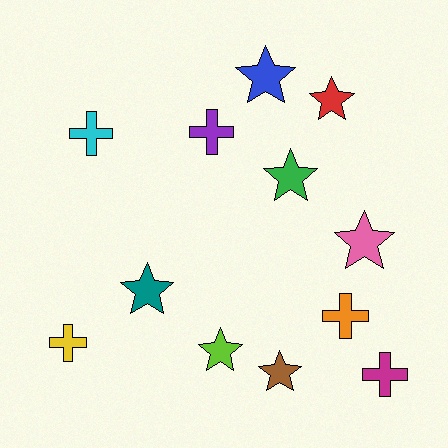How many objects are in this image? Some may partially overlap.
There are 12 objects.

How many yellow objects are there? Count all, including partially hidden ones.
There is 1 yellow object.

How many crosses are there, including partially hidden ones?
There are 5 crosses.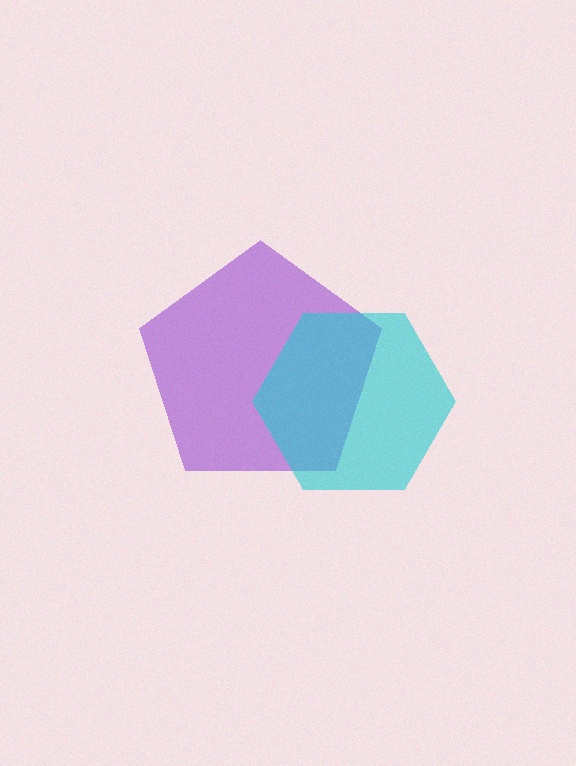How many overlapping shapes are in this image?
There are 2 overlapping shapes in the image.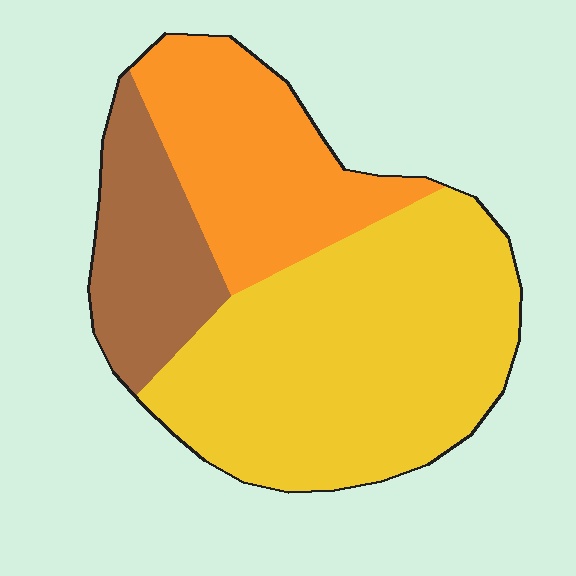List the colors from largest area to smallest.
From largest to smallest: yellow, orange, brown.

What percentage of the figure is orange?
Orange takes up about one quarter (1/4) of the figure.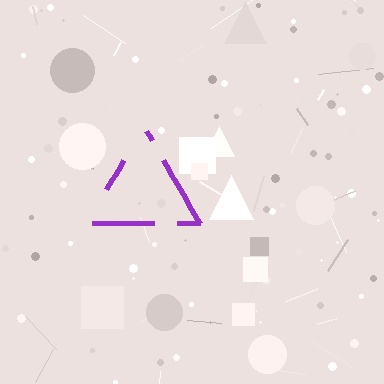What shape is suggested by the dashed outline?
The dashed outline suggests a triangle.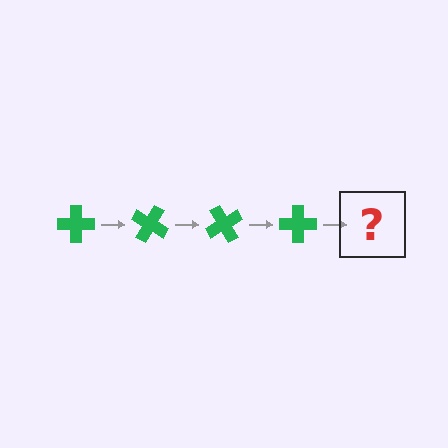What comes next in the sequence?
The next element should be a green cross rotated 120 degrees.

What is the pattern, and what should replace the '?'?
The pattern is that the cross rotates 30 degrees each step. The '?' should be a green cross rotated 120 degrees.